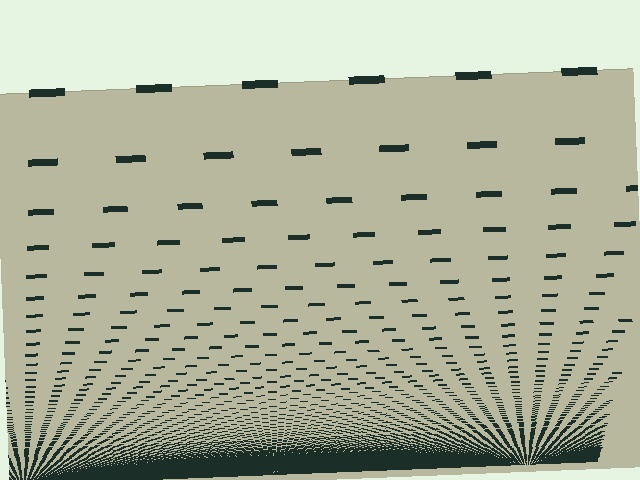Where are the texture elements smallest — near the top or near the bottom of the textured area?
Near the bottom.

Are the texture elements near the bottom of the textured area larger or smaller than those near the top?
Smaller. The gradient is inverted — elements near the bottom are smaller and denser.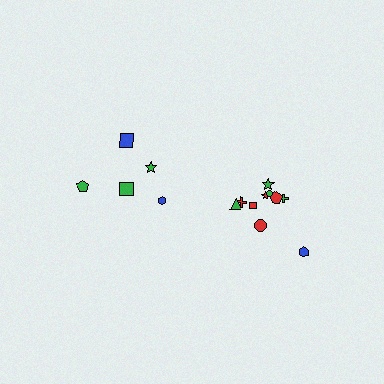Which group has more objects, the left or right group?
The right group.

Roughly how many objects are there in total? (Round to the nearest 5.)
Roughly 15 objects in total.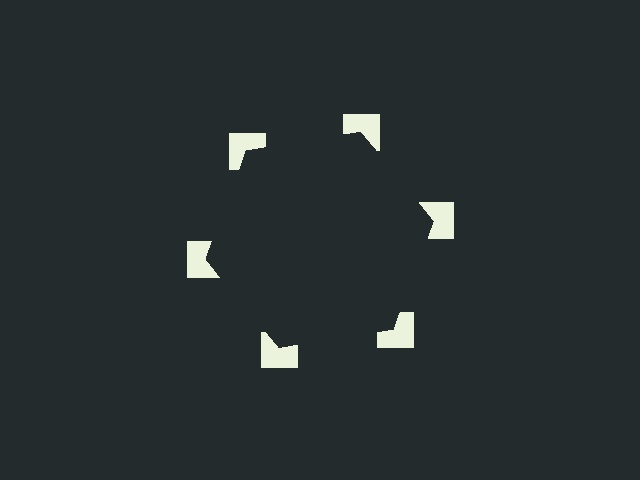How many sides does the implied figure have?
6 sides.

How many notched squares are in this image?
There are 6 — one at each vertex of the illusory hexagon.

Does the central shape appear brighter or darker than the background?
It typically appears slightly darker than the background, even though no actual brightness change is drawn.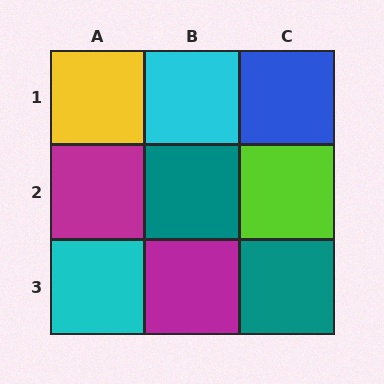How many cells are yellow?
1 cell is yellow.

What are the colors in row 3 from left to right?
Cyan, magenta, teal.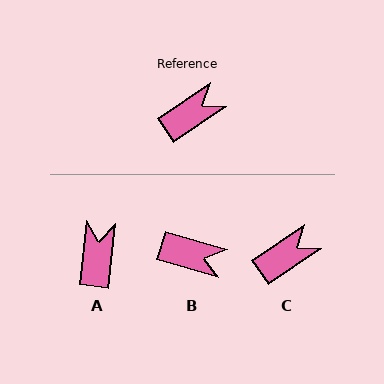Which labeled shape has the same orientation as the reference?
C.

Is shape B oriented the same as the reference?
No, it is off by about 51 degrees.